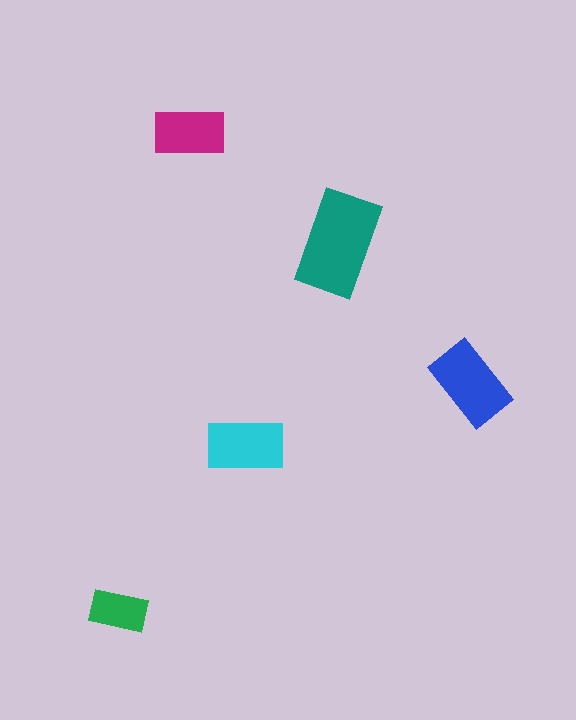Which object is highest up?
The magenta rectangle is topmost.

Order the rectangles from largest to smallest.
the teal one, the blue one, the cyan one, the magenta one, the green one.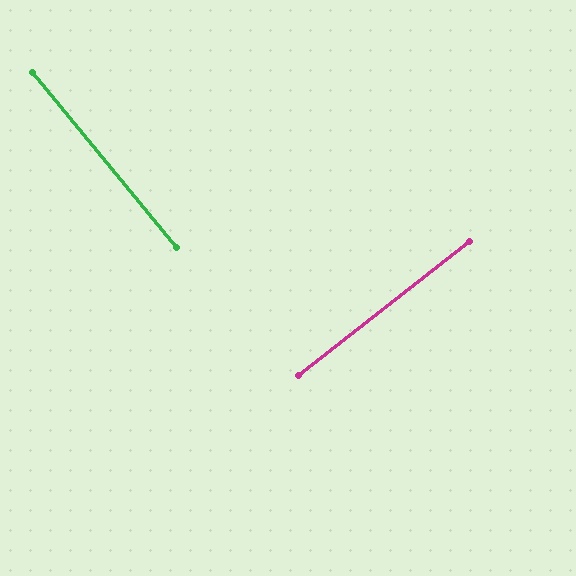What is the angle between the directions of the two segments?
Approximately 89 degrees.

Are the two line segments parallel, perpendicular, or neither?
Perpendicular — they meet at approximately 89°.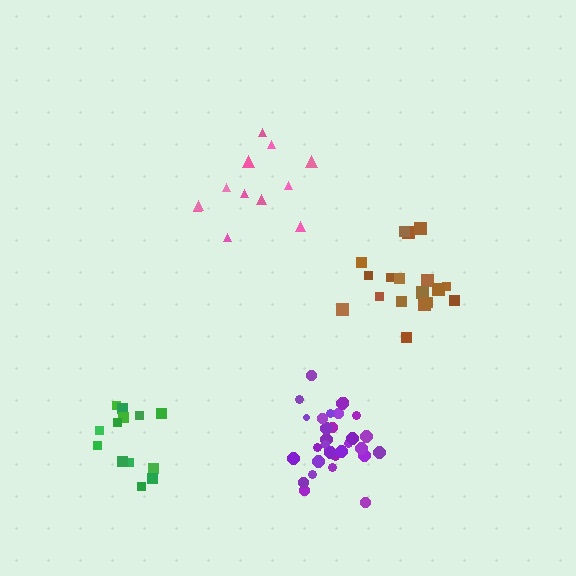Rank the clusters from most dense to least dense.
purple, brown, green, pink.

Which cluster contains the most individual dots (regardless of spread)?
Purple (31).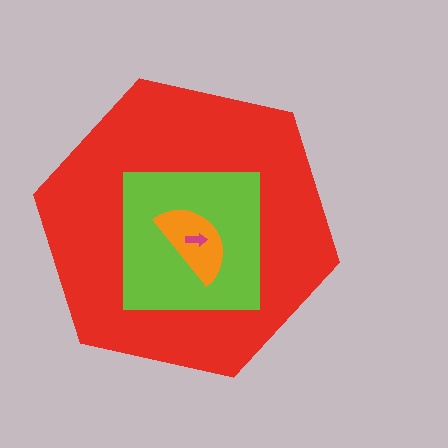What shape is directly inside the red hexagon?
The lime square.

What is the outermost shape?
The red hexagon.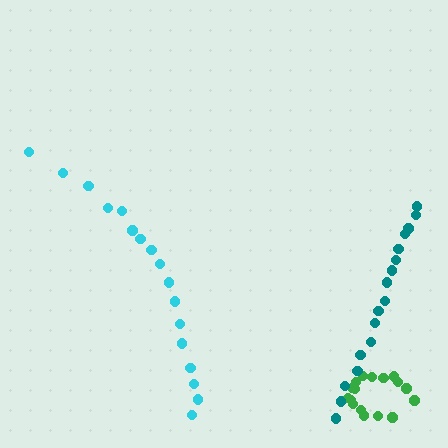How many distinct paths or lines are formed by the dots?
There are 3 distinct paths.